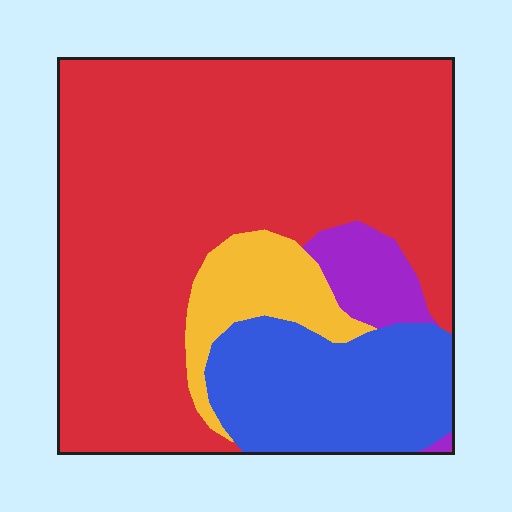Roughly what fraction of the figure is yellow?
Yellow covers around 10% of the figure.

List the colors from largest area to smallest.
From largest to smallest: red, blue, yellow, purple.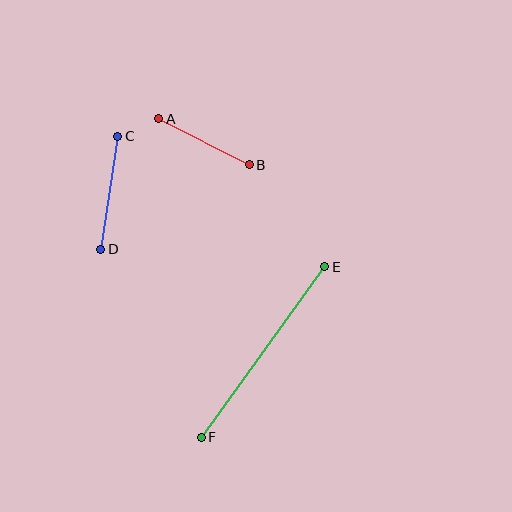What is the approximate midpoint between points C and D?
The midpoint is at approximately (109, 193) pixels.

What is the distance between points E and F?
The distance is approximately 210 pixels.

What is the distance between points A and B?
The distance is approximately 101 pixels.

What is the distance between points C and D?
The distance is approximately 114 pixels.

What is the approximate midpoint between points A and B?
The midpoint is at approximately (204, 142) pixels.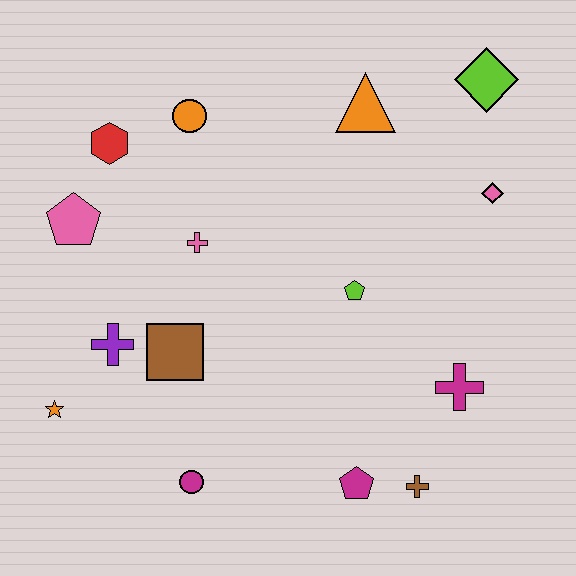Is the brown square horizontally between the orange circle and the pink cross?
No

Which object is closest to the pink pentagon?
The red hexagon is closest to the pink pentagon.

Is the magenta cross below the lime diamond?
Yes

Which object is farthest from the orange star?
The lime diamond is farthest from the orange star.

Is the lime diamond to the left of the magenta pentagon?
No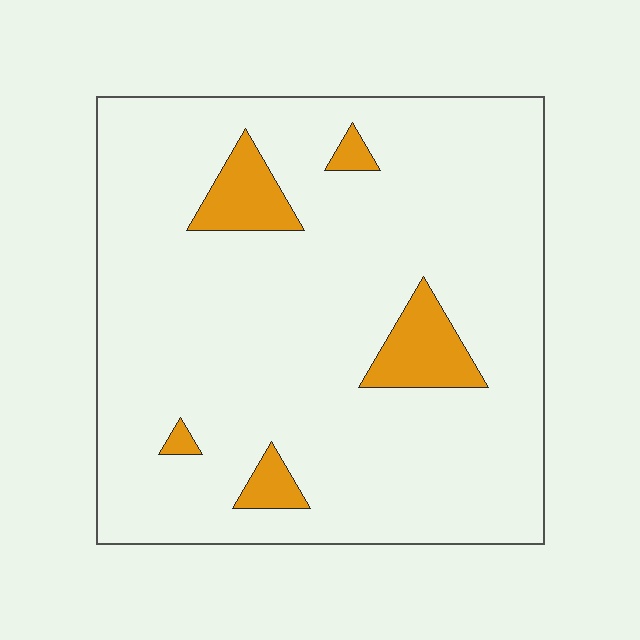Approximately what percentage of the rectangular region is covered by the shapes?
Approximately 10%.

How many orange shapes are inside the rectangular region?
5.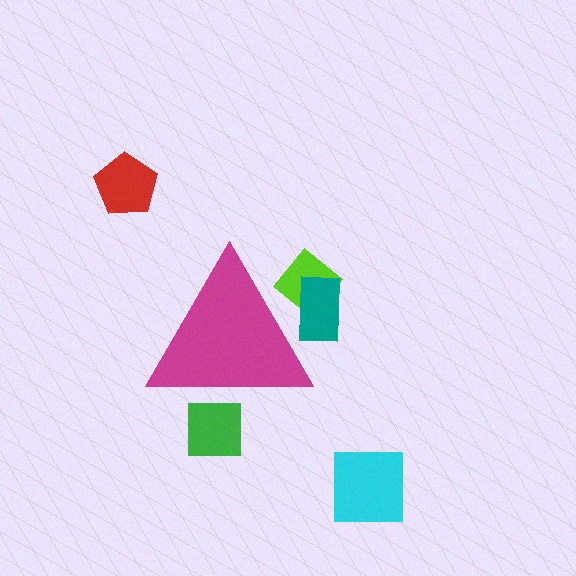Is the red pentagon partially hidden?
No, the red pentagon is fully visible.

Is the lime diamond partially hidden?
Yes, the lime diamond is partially hidden behind the magenta triangle.